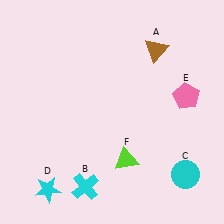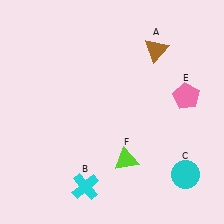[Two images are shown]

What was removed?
The cyan star (D) was removed in Image 2.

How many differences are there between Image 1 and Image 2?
There is 1 difference between the two images.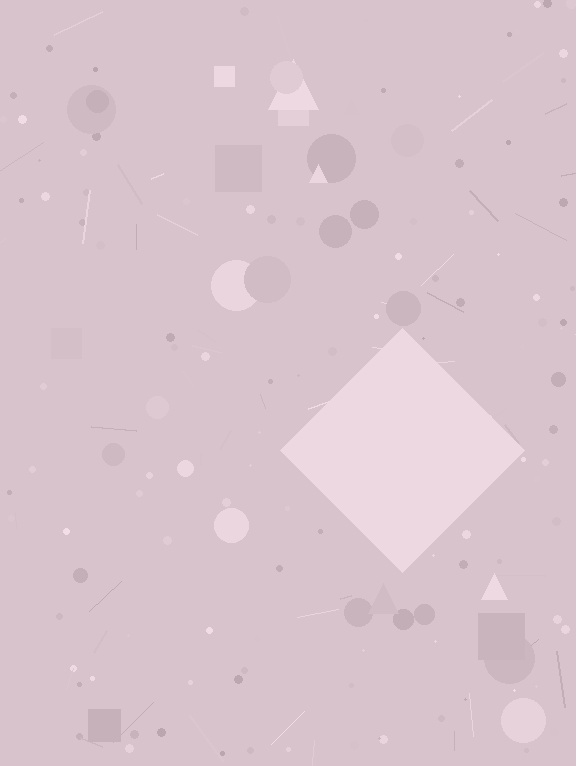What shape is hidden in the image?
A diamond is hidden in the image.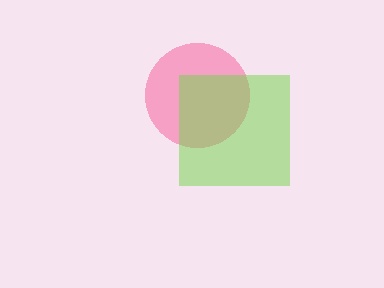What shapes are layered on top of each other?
The layered shapes are: a pink circle, a lime square.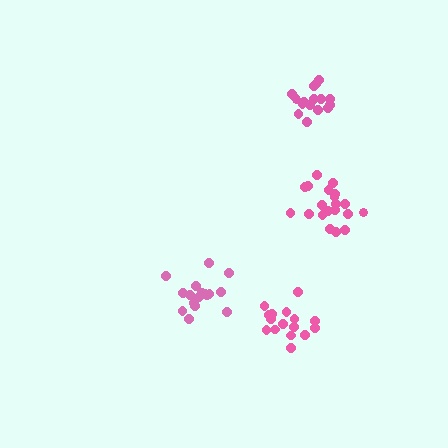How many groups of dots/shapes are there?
There are 4 groups.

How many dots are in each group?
Group 1: 17 dots, Group 2: 16 dots, Group 3: 20 dots, Group 4: 17 dots (70 total).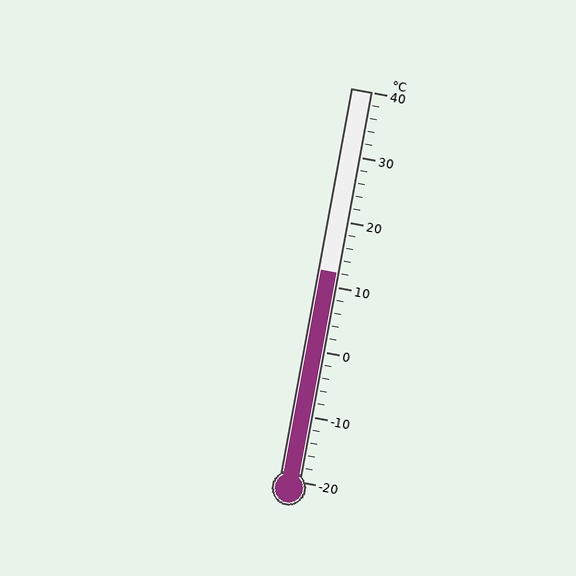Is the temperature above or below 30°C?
The temperature is below 30°C.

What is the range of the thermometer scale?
The thermometer scale ranges from -20°C to 40°C.